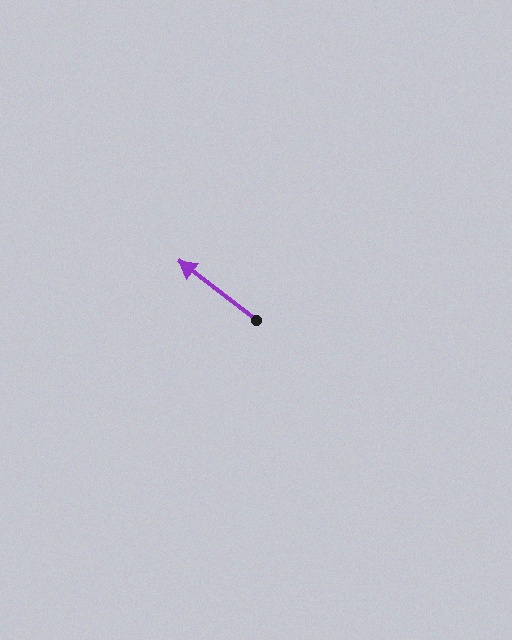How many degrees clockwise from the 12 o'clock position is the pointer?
Approximately 307 degrees.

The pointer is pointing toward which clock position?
Roughly 10 o'clock.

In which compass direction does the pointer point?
Northwest.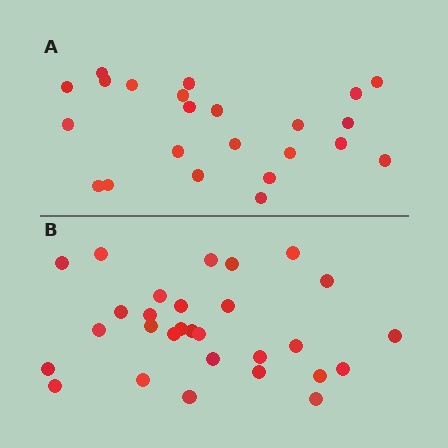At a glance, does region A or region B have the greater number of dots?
Region B (the bottom region) has more dots.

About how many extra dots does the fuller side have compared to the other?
Region B has about 6 more dots than region A.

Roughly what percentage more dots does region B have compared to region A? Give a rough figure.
About 25% more.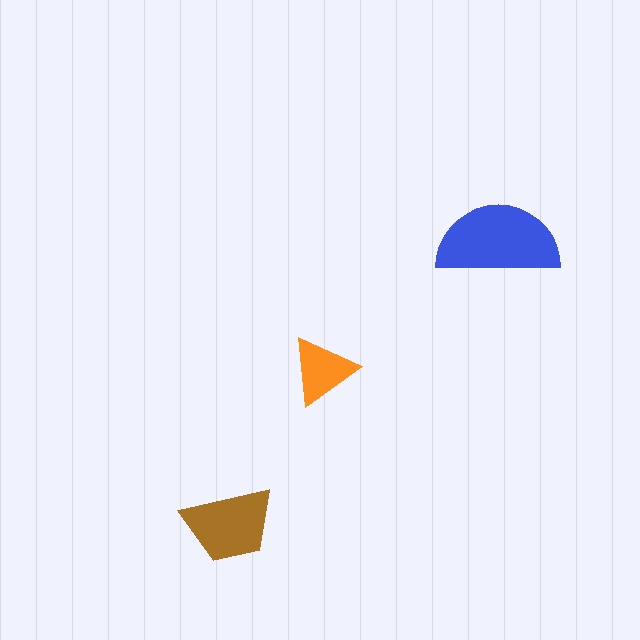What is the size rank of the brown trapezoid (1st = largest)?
2nd.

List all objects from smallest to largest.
The orange triangle, the brown trapezoid, the blue semicircle.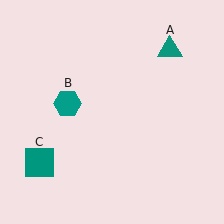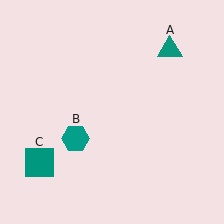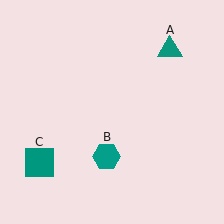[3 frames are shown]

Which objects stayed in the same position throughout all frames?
Teal triangle (object A) and teal square (object C) remained stationary.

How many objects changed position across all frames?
1 object changed position: teal hexagon (object B).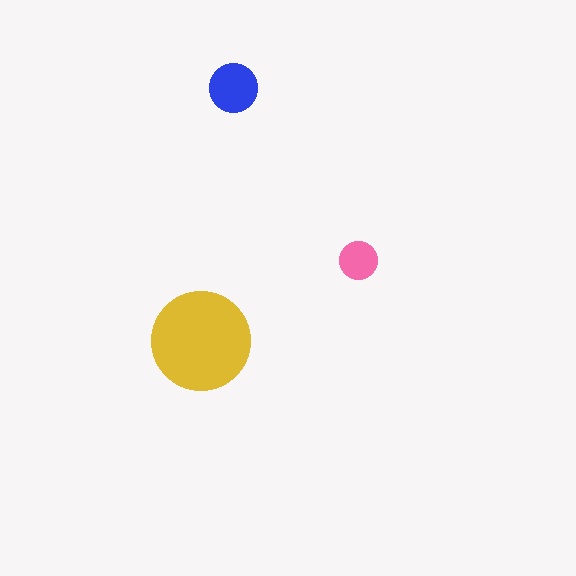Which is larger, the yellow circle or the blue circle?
The yellow one.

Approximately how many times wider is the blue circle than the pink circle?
About 1.5 times wider.